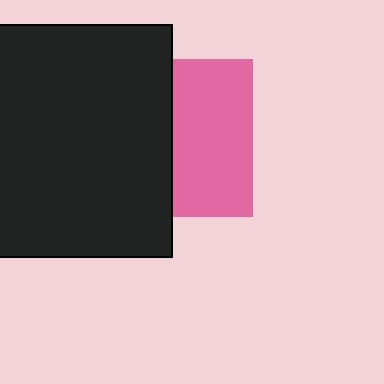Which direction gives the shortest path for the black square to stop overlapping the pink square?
Moving left gives the shortest separation.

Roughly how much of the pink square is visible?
About half of it is visible (roughly 51%).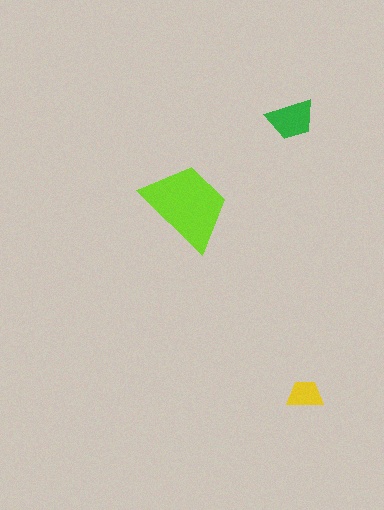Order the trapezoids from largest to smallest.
the lime one, the green one, the yellow one.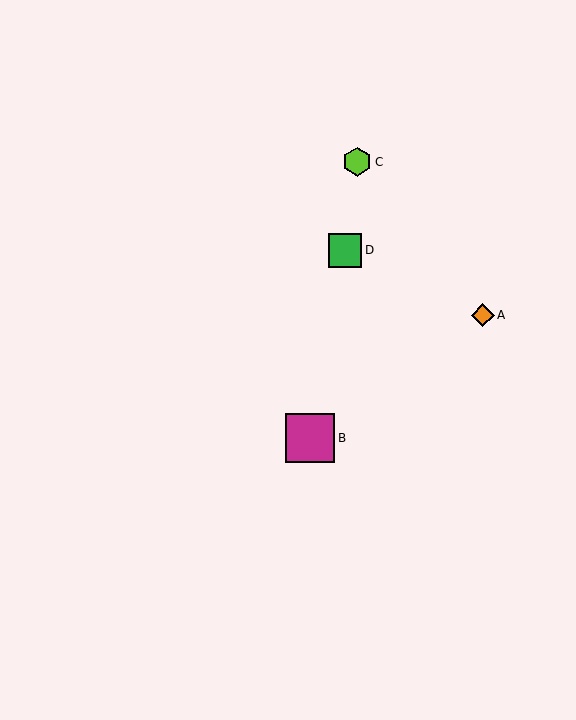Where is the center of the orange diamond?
The center of the orange diamond is at (483, 315).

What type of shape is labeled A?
Shape A is an orange diamond.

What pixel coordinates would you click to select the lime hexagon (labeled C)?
Click at (357, 162) to select the lime hexagon C.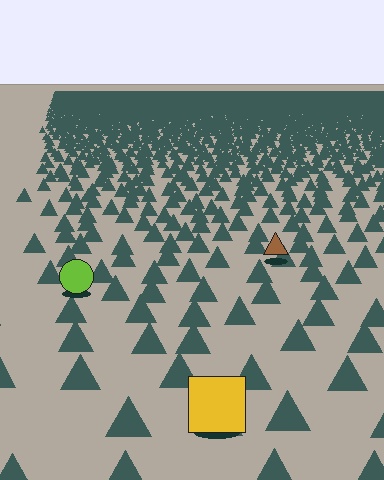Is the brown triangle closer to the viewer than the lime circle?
No. The lime circle is closer — you can tell from the texture gradient: the ground texture is coarser near it.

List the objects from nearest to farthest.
From nearest to farthest: the yellow square, the lime circle, the brown triangle.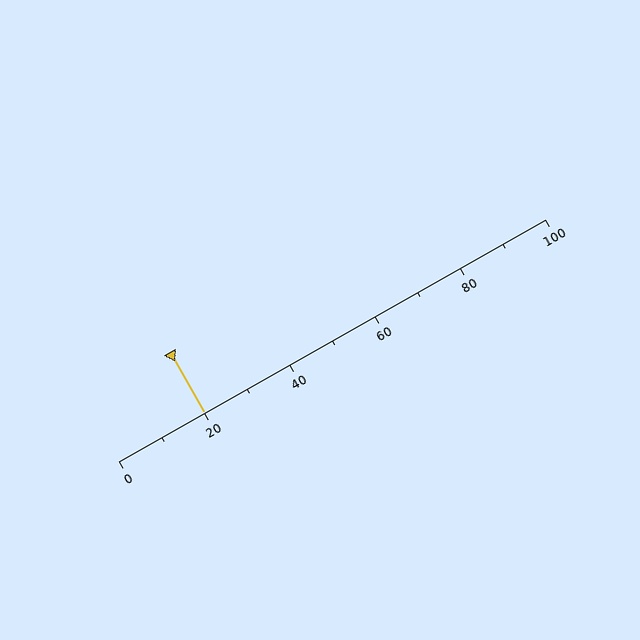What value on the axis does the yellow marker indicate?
The marker indicates approximately 20.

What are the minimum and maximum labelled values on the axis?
The axis runs from 0 to 100.